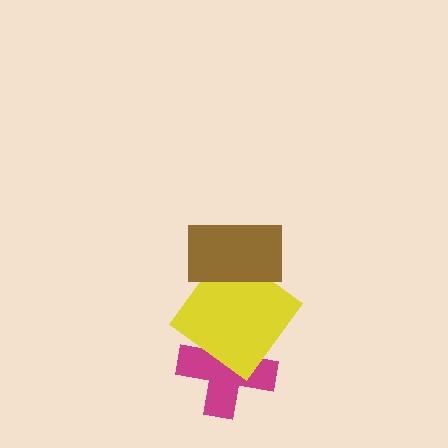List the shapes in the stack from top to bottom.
From top to bottom: the brown rectangle, the yellow diamond, the magenta cross.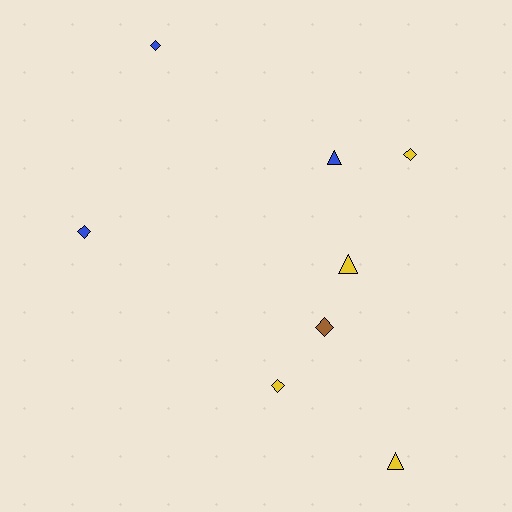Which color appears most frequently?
Yellow, with 4 objects.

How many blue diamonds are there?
There are 2 blue diamonds.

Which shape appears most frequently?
Diamond, with 5 objects.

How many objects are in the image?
There are 8 objects.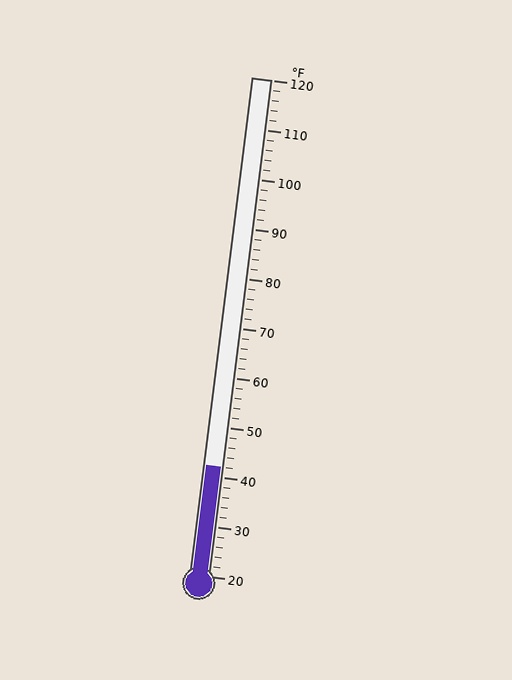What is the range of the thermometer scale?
The thermometer scale ranges from 20°F to 120°F.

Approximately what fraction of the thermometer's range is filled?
The thermometer is filled to approximately 20% of its range.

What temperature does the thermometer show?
The thermometer shows approximately 42°F.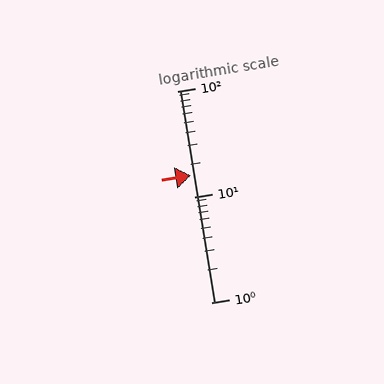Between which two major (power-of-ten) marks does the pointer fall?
The pointer is between 10 and 100.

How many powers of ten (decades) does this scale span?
The scale spans 2 decades, from 1 to 100.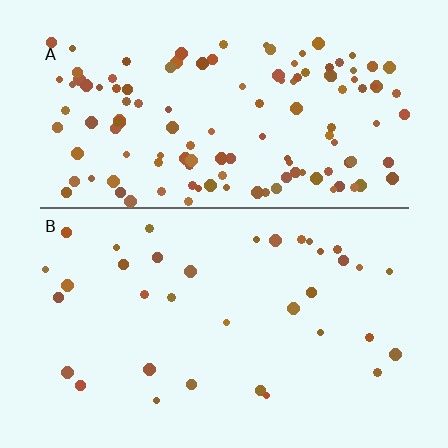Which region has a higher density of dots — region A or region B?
A (the top).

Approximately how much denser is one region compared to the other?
Approximately 3.7× — region A over region B.